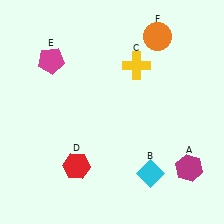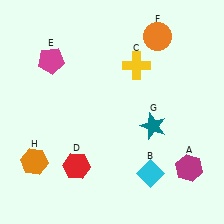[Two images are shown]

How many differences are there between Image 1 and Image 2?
There are 2 differences between the two images.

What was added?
A teal star (G), an orange hexagon (H) were added in Image 2.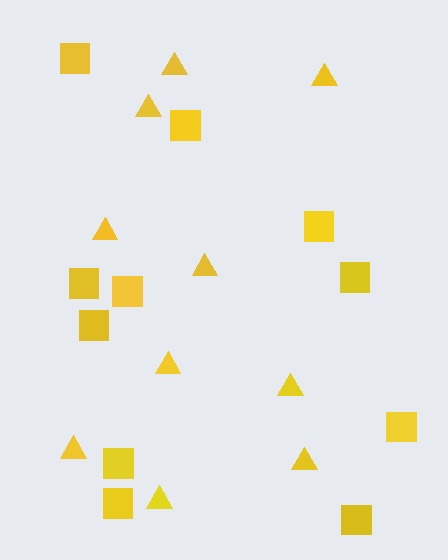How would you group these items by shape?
There are 2 groups: one group of triangles (10) and one group of squares (11).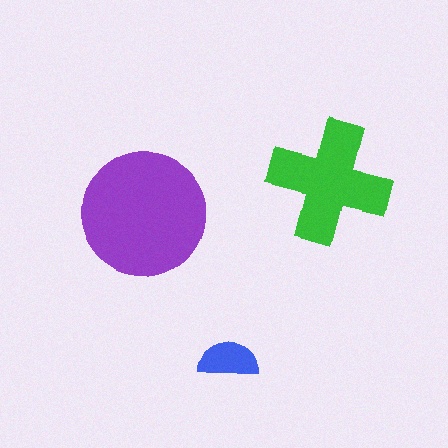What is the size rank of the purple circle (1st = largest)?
1st.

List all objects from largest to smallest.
The purple circle, the green cross, the blue semicircle.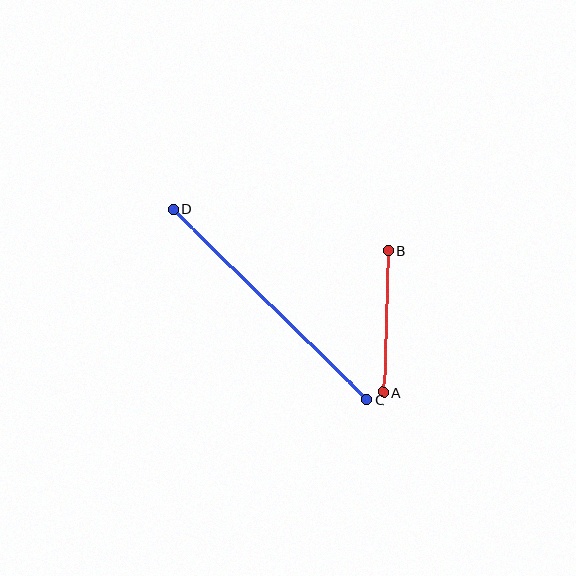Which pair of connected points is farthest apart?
Points C and D are farthest apart.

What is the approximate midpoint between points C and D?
The midpoint is at approximately (270, 305) pixels.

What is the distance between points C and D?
The distance is approximately 272 pixels.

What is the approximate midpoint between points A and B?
The midpoint is at approximately (386, 321) pixels.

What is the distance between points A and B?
The distance is approximately 142 pixels.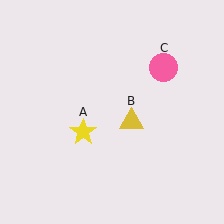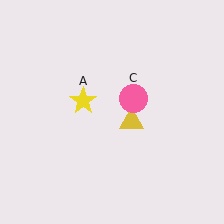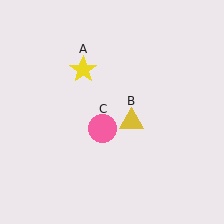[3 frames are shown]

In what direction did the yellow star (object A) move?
The yellow star (object A) moved up.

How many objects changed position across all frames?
2 objects changed position: yellow star (object A), pink circle (object C).